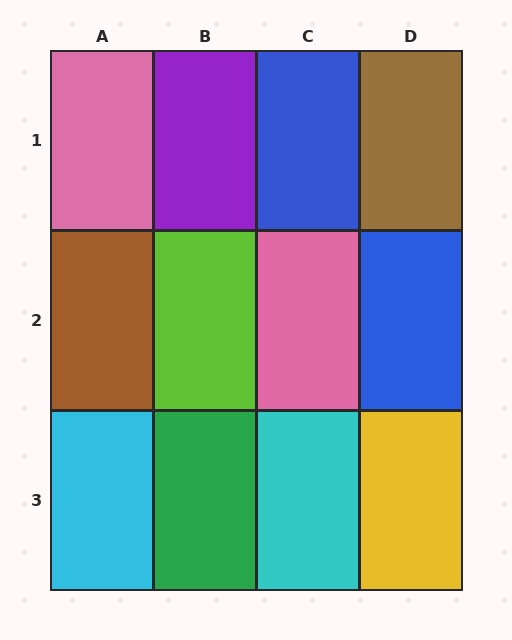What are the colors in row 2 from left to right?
Brown, lime, pink, blue.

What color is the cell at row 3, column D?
Yellow.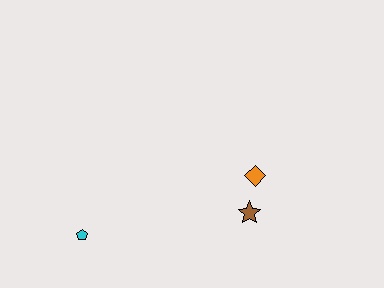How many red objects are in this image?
There are no red objects.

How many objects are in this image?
There are 3 objects.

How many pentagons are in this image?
There is 1 pentagon.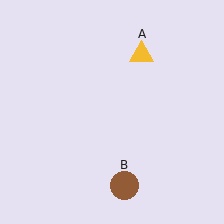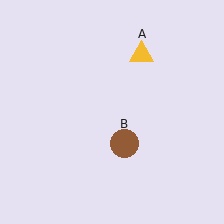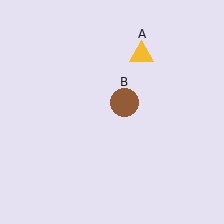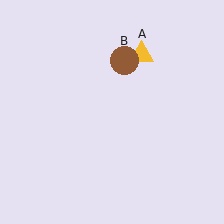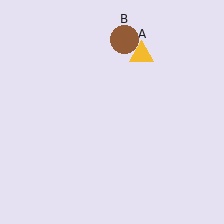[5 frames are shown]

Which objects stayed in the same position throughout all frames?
Yellow triangle (object A) remained stationary.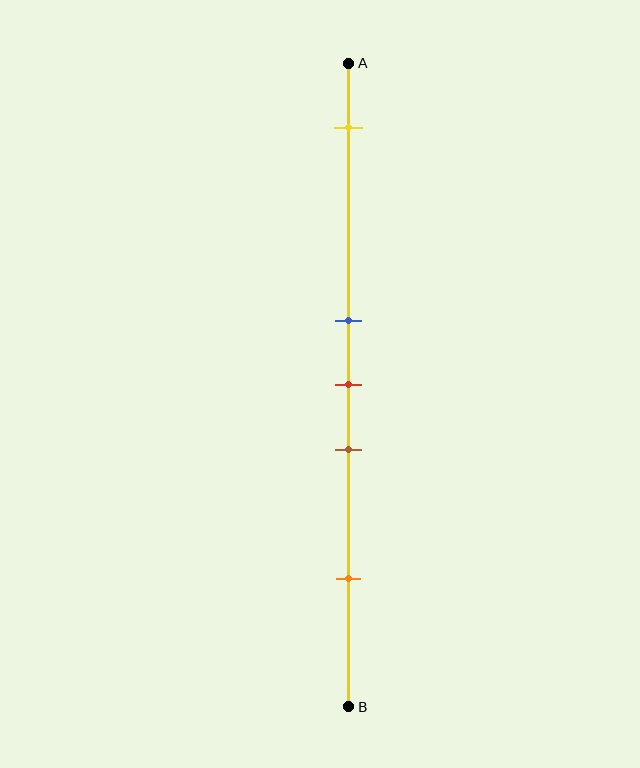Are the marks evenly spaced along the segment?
No, the marks are not evenly spaced.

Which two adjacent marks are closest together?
The blue and red marks are the closest adjacent pair.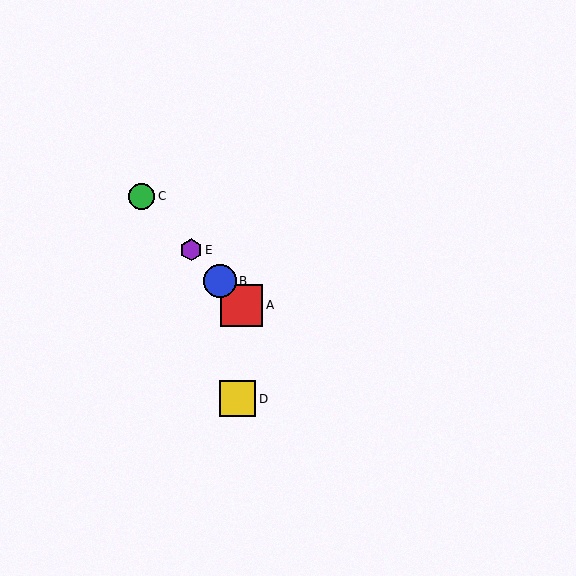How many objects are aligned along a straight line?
4 objects (A, B, C, E) are aligned along a straight line.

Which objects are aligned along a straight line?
Objects A, B, C, E are aligned along a straight line.